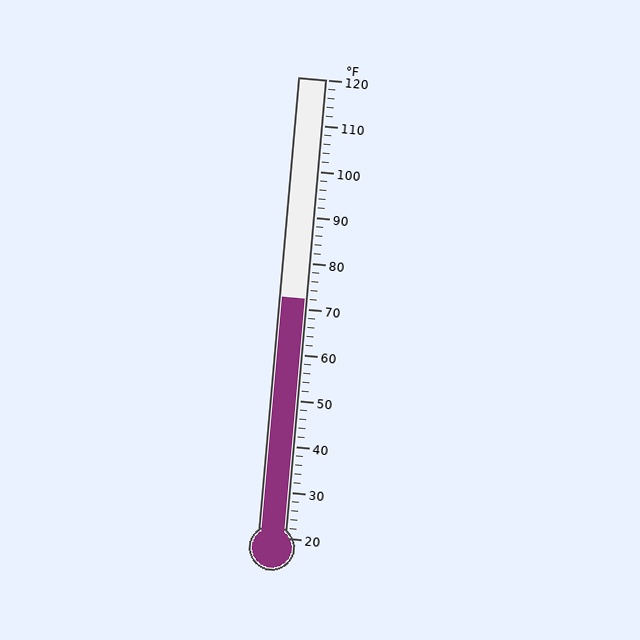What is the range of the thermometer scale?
The thermometer scale ranges from 20°F to 120°F.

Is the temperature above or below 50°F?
The temperature is above 50°F.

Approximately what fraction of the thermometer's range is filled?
The thermometer is filled to approximately 50% of its range.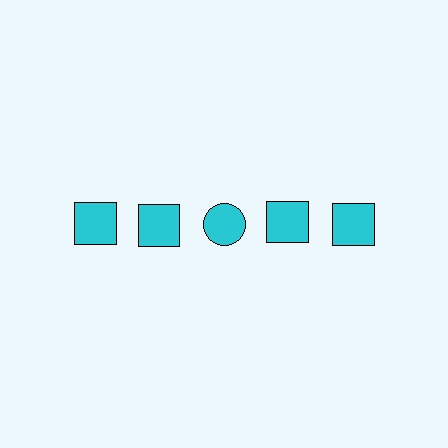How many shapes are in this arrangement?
There are 5 shapes arranged in a grid pattern.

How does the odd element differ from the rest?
It has a different shape: circle instead of square.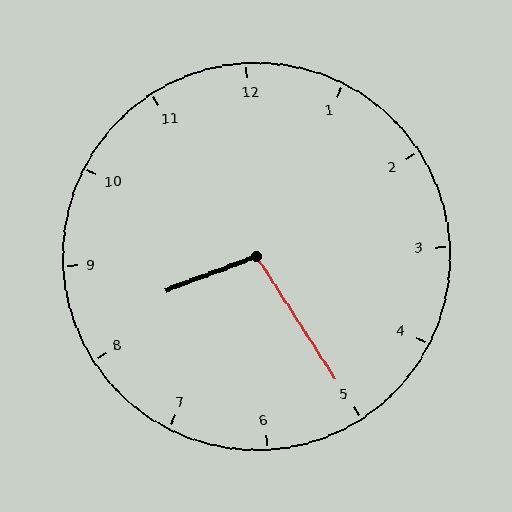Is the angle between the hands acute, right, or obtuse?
It is obtuse.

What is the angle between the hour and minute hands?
Approximately 102 degrees.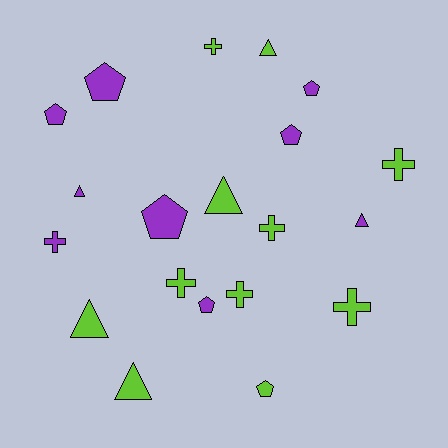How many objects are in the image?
There are 20 objects.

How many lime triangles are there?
There are 4 lime triangles.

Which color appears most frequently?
Lime, with 11 objects.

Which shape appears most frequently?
Cross, with 7 objects.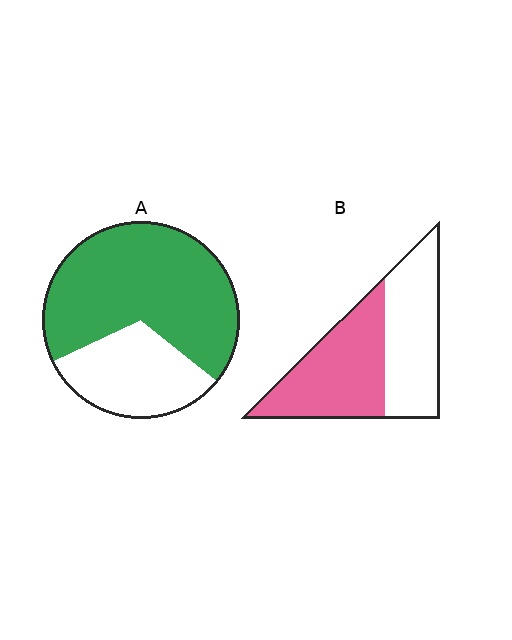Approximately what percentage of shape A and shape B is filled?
A is approximately 70% and B is approximately 50%.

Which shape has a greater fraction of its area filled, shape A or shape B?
Shape A.